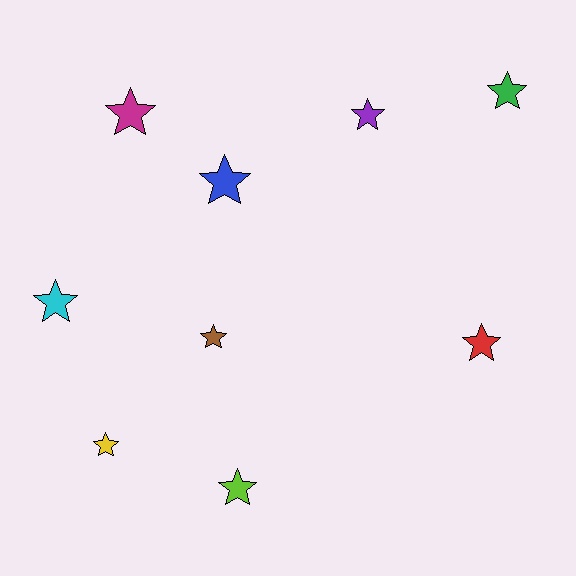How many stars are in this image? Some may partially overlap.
There are 9 stars.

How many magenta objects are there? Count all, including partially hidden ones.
There is 1 magenta object.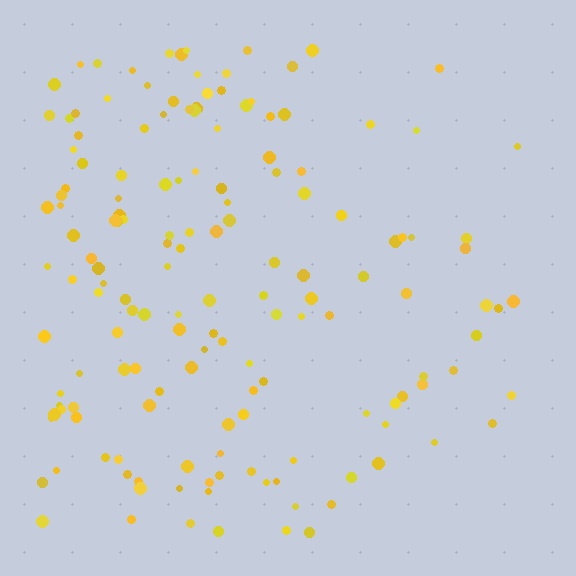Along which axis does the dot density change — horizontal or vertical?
Horizontal.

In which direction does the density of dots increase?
From right to left, with the left side densest.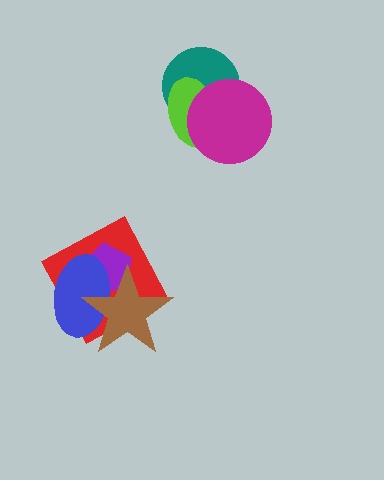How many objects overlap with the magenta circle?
2 objects overlap with the magenta circle.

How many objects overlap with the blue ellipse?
3 objects overlap with the blue ellipse.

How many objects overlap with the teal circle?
2 objects overlap with the teal circle.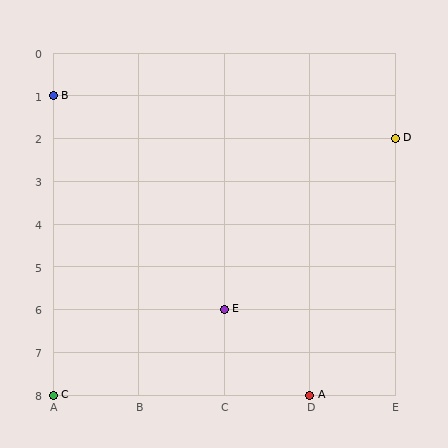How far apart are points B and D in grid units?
Points B and D are 4 columns and 1 row apart (about 4.1 grid units diagonally).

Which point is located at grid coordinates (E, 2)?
Point D is at (E, 2).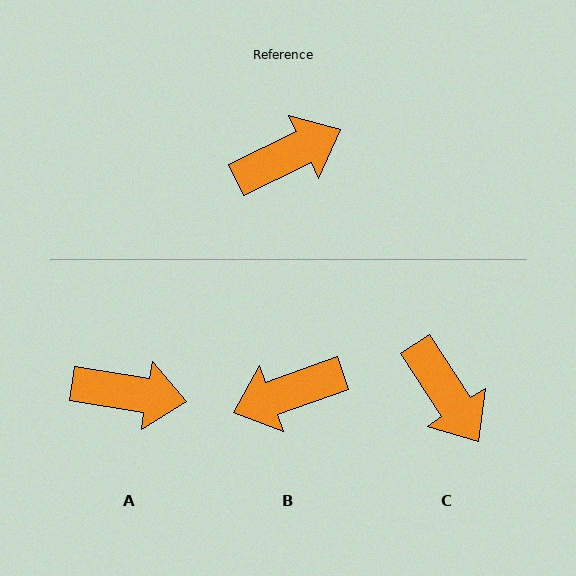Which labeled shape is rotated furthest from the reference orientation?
B, about 174 degrees away.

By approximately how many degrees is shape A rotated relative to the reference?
Approximately 35 degrees clockwise.